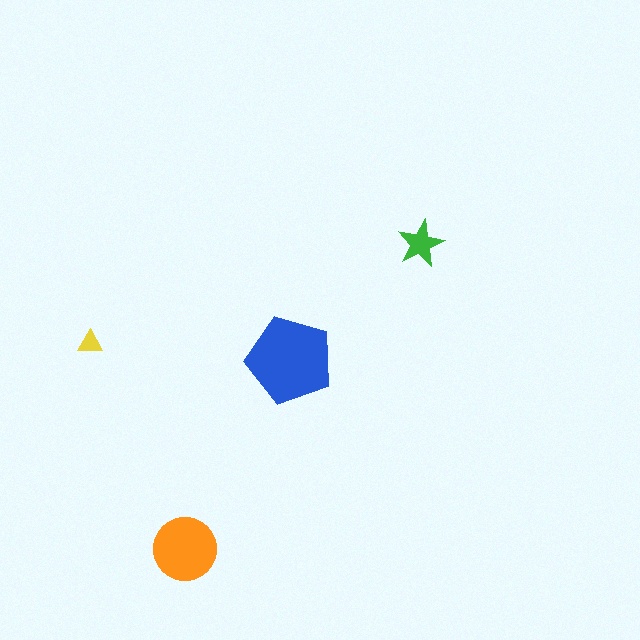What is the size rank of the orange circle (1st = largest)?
2nd.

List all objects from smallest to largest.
The yellow triangle, the green star, the orange circle, the blue pentagon.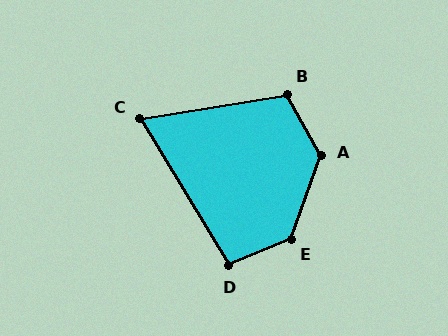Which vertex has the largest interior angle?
E, at approximately 133 degrees.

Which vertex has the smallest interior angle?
C, at approximately 68 degrees.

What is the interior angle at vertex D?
Approximately 98 degrees (obtuse).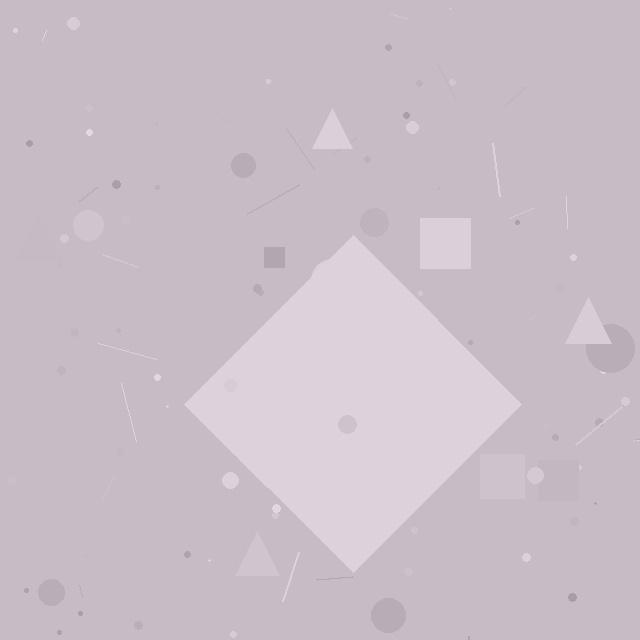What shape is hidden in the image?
A diamond is hidden in the image.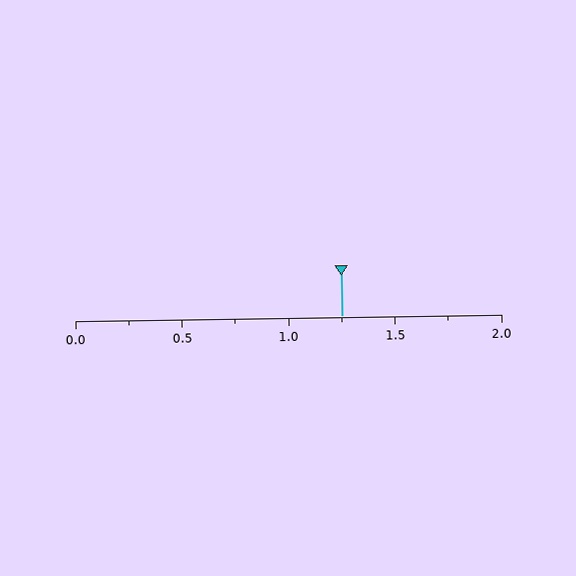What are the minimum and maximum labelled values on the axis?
The axis runs from 0.0 to 2.0.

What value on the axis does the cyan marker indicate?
The marker indicates approximately 1.25.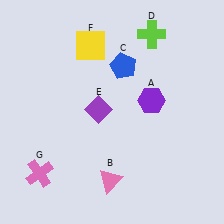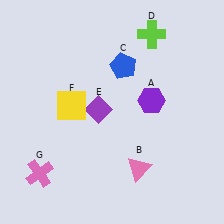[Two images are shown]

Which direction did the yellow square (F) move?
The yellow square (F) moved down.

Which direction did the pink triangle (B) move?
The pink triangle (B) moved right.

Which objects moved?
The objects that moved are: the pink triangle (B), the yellow square (F).